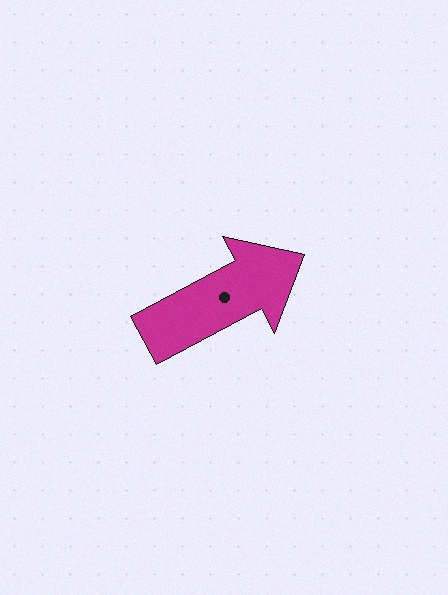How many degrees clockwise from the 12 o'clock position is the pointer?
Approximately 62 degrees.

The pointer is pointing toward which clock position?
Roughly 2 o'clock.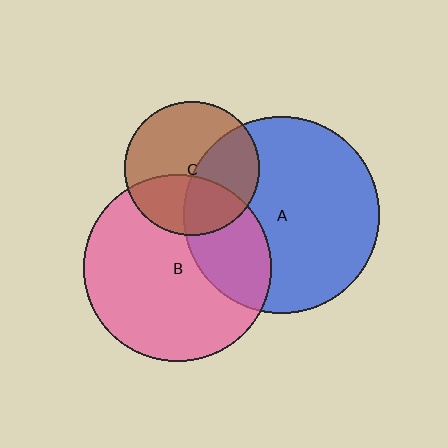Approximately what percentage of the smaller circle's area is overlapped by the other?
Approximately 30%.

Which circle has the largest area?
Circle A (blue).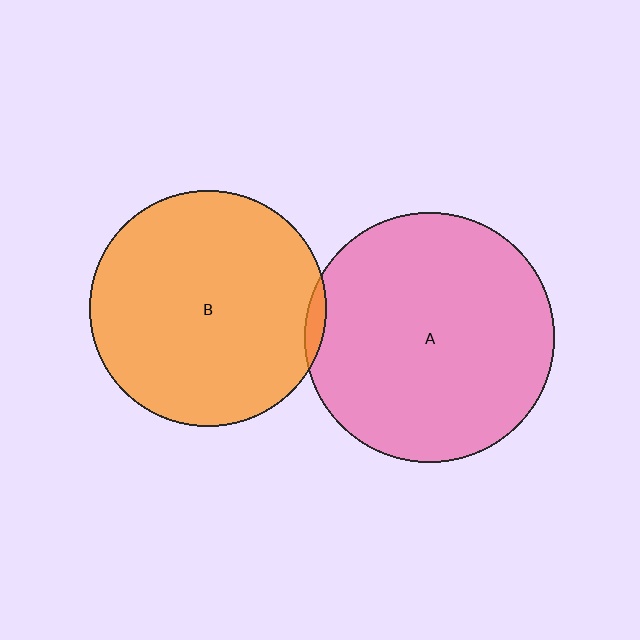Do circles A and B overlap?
Yes.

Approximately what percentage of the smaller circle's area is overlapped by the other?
Approximately 5%.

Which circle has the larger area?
Circle A (pink).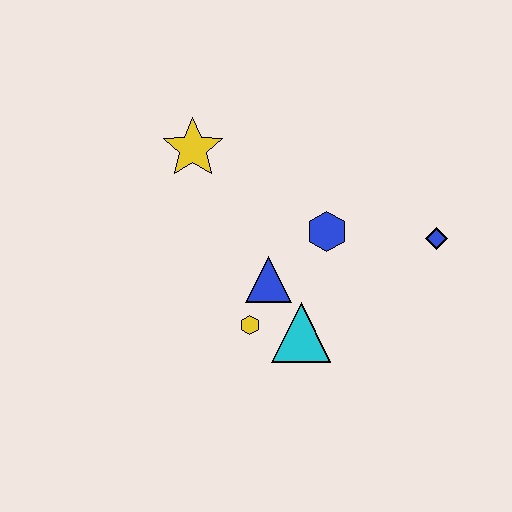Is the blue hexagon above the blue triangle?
Yes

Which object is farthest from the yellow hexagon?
The blue diamond is farthest from the yellow hexagon.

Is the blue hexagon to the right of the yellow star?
Yes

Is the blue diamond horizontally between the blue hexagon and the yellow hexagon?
No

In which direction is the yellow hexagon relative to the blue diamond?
The yellow hexagon is to the left of the blue diamond.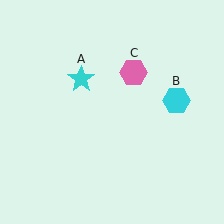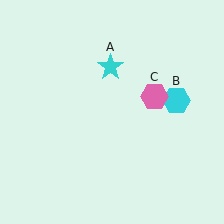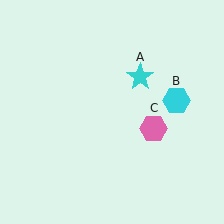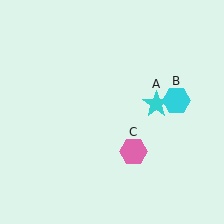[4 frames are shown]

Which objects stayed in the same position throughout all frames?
Cyan hexagon (object B) remained stationary.